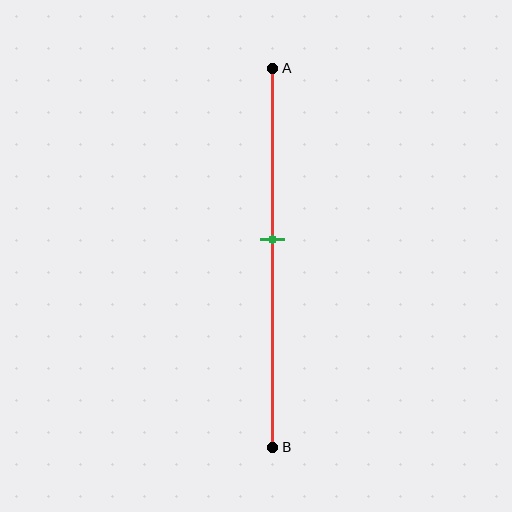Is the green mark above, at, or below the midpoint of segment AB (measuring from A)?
The green mark is above the midpoint of segment AB.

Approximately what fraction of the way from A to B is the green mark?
The green mark is approximately 45% of the way from A to B.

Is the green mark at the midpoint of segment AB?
No, the mark is at about 45% from A, not at the 50% midpoint.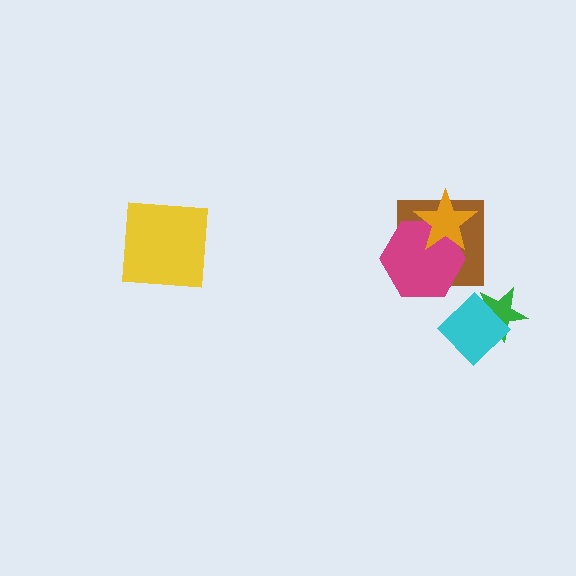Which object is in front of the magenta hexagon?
The orange star is in front of the magenta hexagon.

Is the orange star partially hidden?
No, no other shape covers it.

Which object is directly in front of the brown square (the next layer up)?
The magenta hexagon is directly in front of the brown square.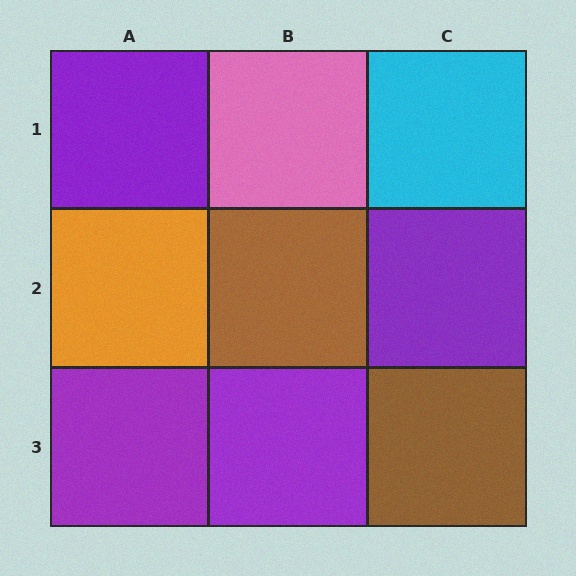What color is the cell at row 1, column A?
Purple.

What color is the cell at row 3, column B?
Purple.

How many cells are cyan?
1 cell is cyan.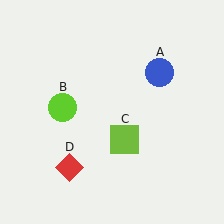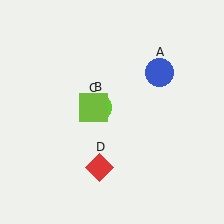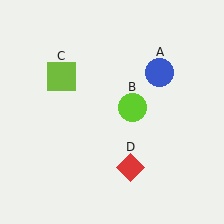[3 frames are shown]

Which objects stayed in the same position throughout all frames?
Blue circle (object A) remained stationary.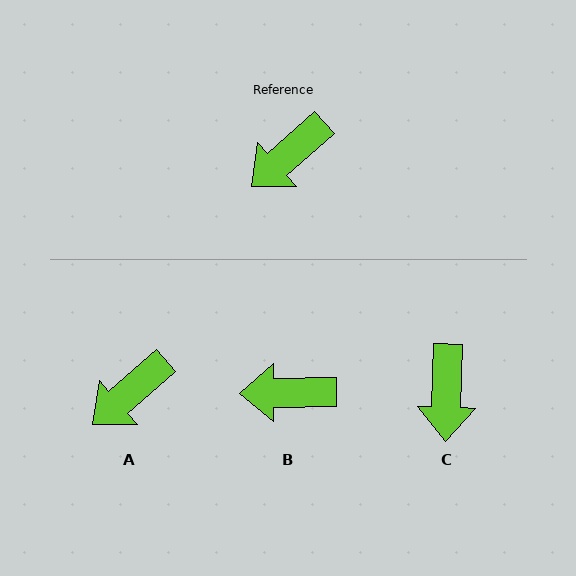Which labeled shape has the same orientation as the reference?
A.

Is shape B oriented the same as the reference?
No, it is off by about 41 degrees.